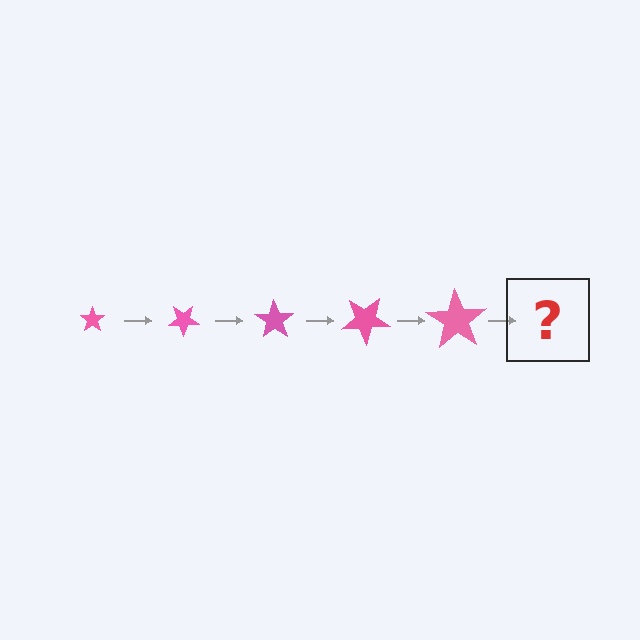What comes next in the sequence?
The next element should be a star, larger than the previous one and rotated 175 degrees from the start.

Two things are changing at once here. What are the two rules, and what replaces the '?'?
The two rules are that the star grows larger each step and it rotates 35 degrees each step. The '?' should be a star, larger than the previous one and rotated 175 degrees from the start.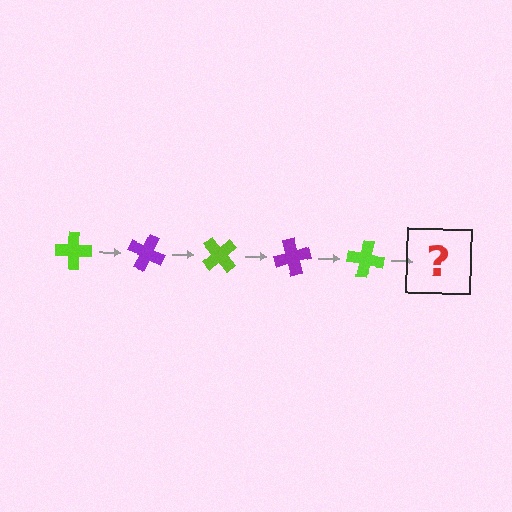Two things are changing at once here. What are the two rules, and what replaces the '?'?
The two rules are that it rotates 25 degrees each step and the color cycles through lime and purple. The '?' should be a purple cross, rotated 125 degrees from the start.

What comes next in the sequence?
The next element should be a purple cross, rotated 125 degrees from the start.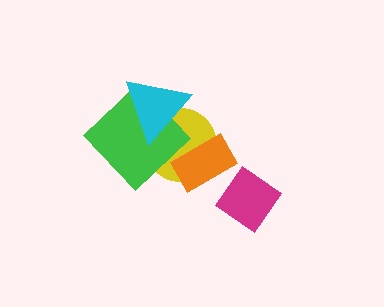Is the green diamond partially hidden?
Yes, it is partially covered by another shape.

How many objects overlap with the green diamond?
2 objects overlap with the green diamond.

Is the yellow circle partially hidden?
Yes, it is partially covered by another shape.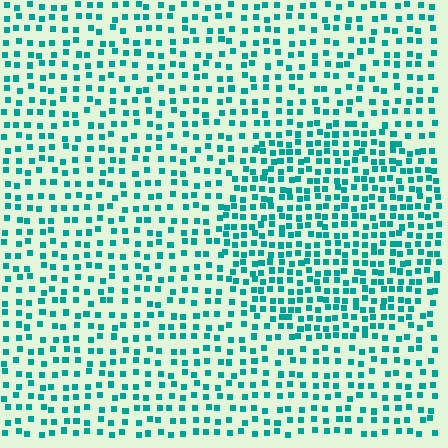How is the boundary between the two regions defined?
The boundary is defined by a change in element density (approximately 1.7x ratio). All elements are the same color, size, and shape.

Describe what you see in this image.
The image contains small teal elements arranged at two different densities. A circle-shaped region is visible where the elements are more densely packed than the surrounding area.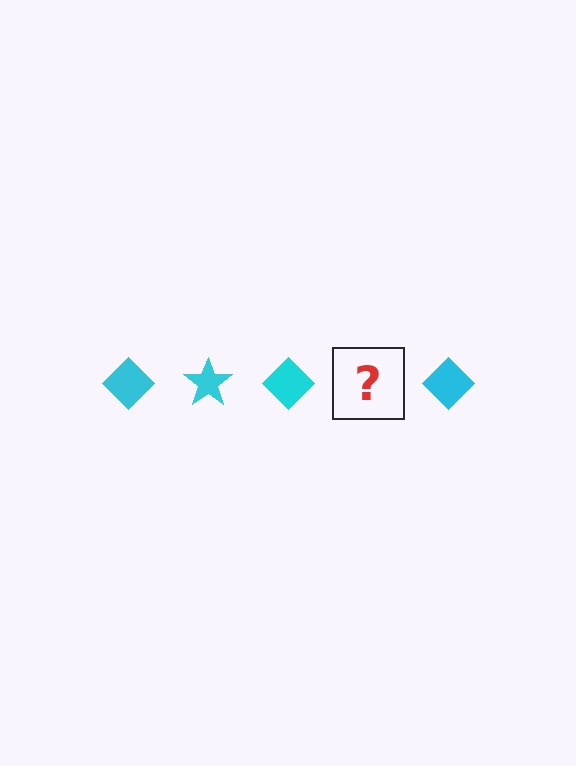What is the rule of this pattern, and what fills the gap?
The rule is that the pattern cycles through diamond, star shapes in cyan. The gap should be filled with a cyan star.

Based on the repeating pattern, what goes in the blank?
The blank should be a cyan star.